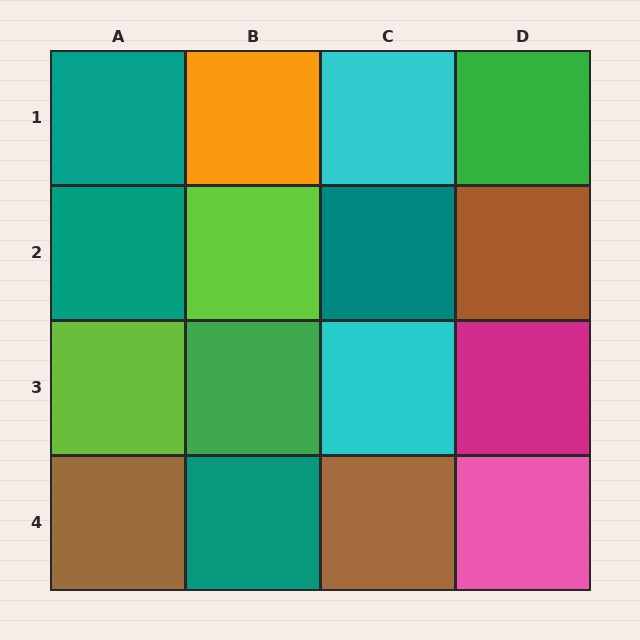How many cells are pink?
1 cell is pink.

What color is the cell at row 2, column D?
Brown.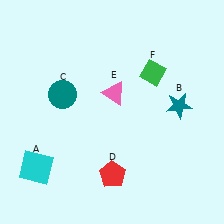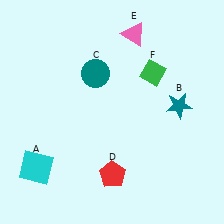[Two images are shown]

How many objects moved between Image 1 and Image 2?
2 objects moved between the two images.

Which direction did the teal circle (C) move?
The teal circle (C) moved right.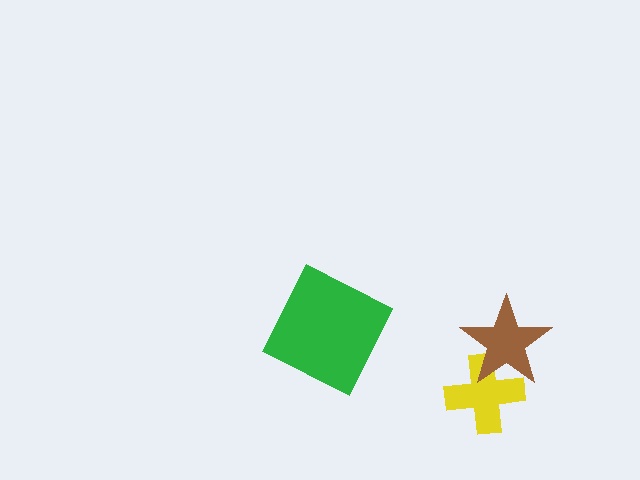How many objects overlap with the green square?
0 objects overlap with the green square.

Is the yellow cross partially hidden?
Yes, it is partially covered by another shape.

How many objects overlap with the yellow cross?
1 object overlaps with the yellow cross.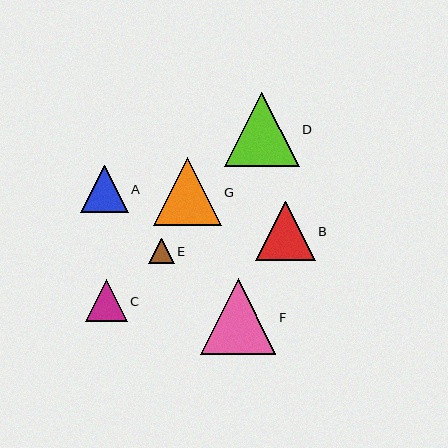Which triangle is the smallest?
Triangle E is the smallest with a size of approximately 25 pixels.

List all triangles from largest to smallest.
From largest to smallest: F, D, G, B, A, C, E.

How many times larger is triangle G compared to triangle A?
Triangle G is approximately 1.4 times the size of triangle A.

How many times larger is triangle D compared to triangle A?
Triangle D is approximately 1.6 times the size of triangle A.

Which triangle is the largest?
Triangle F is the largest with a size of approximately 75 pixels.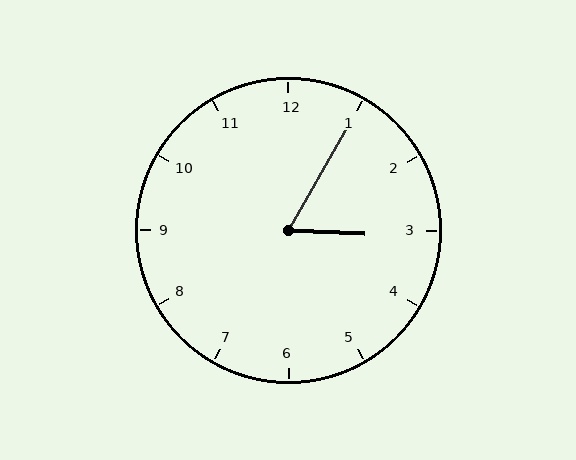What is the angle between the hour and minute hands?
Approximately 62 degrees.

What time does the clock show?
3:05.